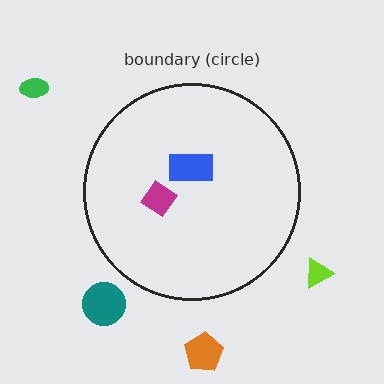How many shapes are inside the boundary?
2 inside, 4 outside.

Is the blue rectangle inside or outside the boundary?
Inside.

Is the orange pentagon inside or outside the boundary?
Outside.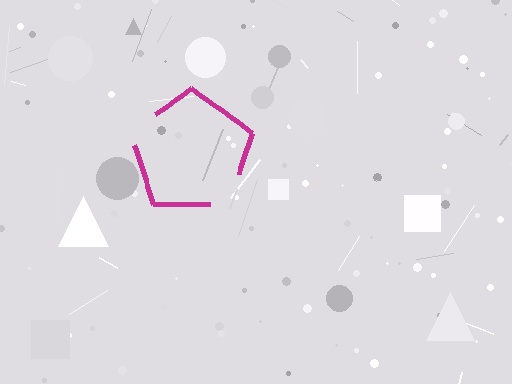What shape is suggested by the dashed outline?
The dashed outline suggests a pentagon.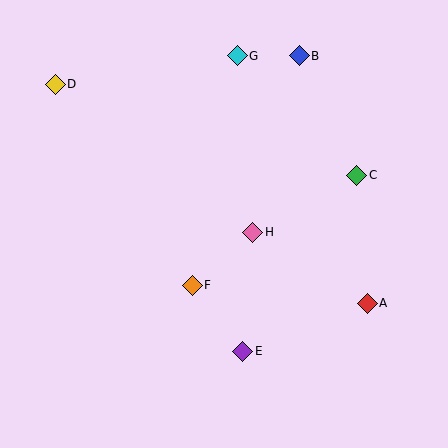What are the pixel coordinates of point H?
Point H is at (253, 232).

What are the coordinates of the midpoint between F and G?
The midpoint between F and G is at (215, 171).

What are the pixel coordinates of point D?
Point D is at (55, 84).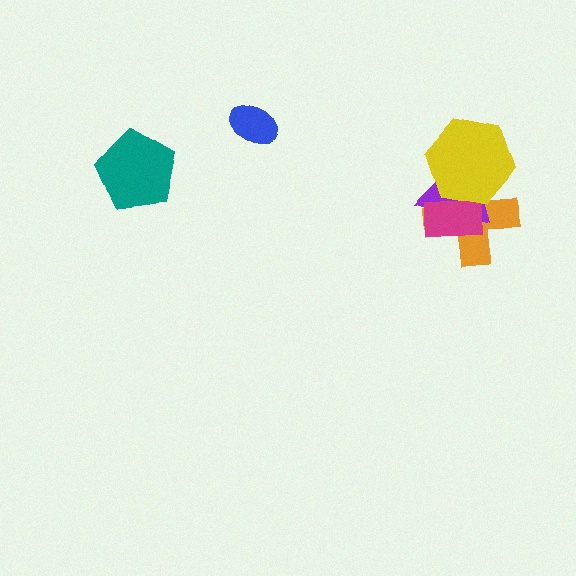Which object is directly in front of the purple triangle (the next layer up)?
The magenta rectangle is directly in front of the purple triangle.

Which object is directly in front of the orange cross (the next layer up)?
The purple triangle is directly in front of the orange cross.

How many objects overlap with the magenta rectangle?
3 objects overlap with the magenta rectangle.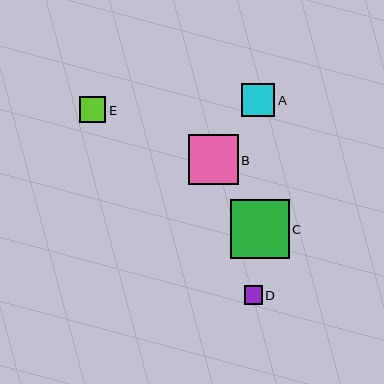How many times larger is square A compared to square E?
Square A is approximately 1.3 times the size of square E.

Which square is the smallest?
Square D is the smallest with a size of approximately 18 pixels.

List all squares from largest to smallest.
From largest to smallest: C, B, A, E, D.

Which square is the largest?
Square C is the largest with a size of approximately 59 pixels.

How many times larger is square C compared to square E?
Square C is approximately 2.3 times the size of square E.